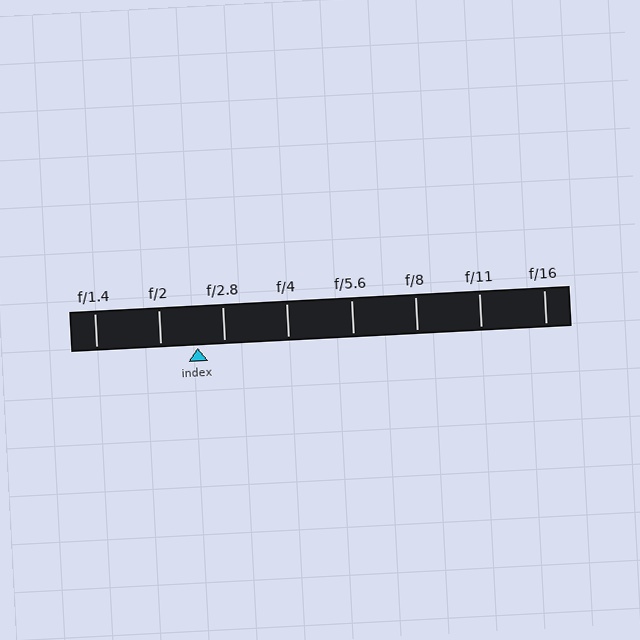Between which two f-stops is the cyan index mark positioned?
The index mark is between f/2 and f/2.8.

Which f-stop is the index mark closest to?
The index mark is closest to f/2.8.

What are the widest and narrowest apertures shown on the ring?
The widest aperture shown is f/1.4 and the narrowest is f/16.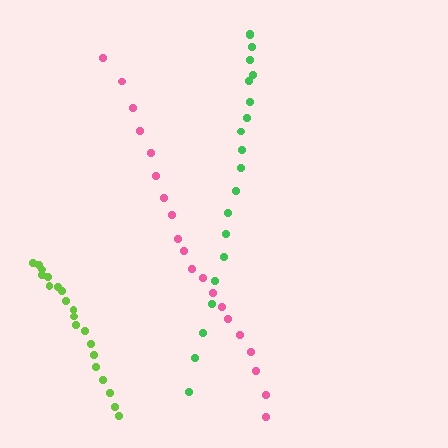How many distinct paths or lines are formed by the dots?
There are 3 distinct paths.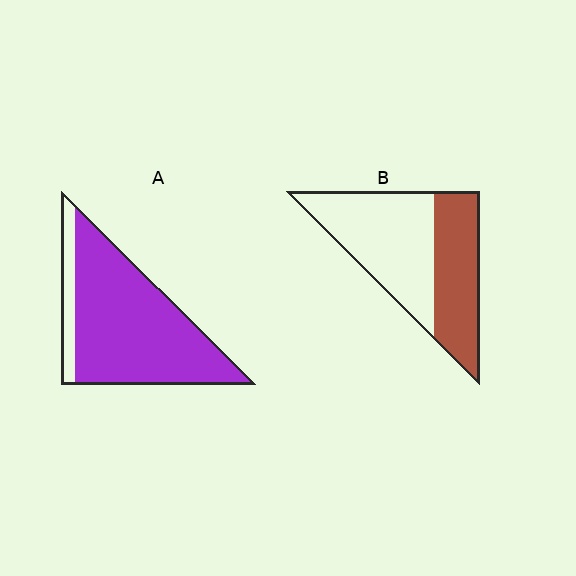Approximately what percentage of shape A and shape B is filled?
A is approximately 85% and B is approximately 40%.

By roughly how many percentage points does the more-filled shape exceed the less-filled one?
By roughly 45 percentage points (A over B).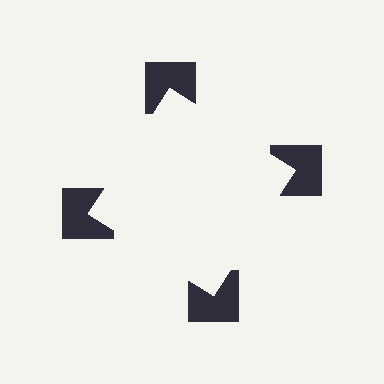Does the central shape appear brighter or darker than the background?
It typically appears slightly brighter than the background, even though no actual brightness change is drawn.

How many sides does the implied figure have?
4 sides.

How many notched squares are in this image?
There are 4 — one at each vertex of the illusory square.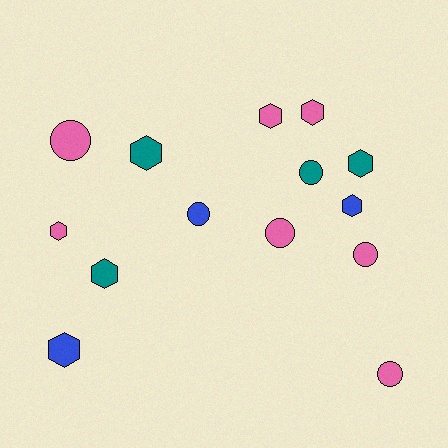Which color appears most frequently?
Pink, with 7 objects.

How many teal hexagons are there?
There are 3 teal hexagons.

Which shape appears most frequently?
Hexagon, with 8 objects.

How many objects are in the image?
There are 14 objects.